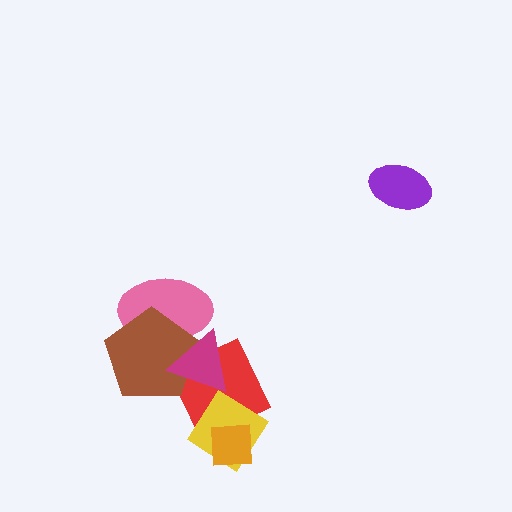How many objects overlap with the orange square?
2 objects overlap with the orange square.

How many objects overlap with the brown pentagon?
3 objects overlap with the brown pentagon.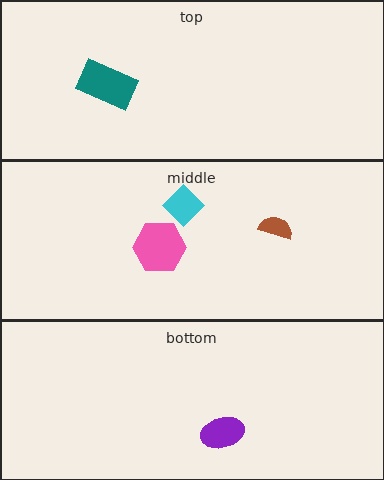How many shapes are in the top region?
1.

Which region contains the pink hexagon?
The middle region.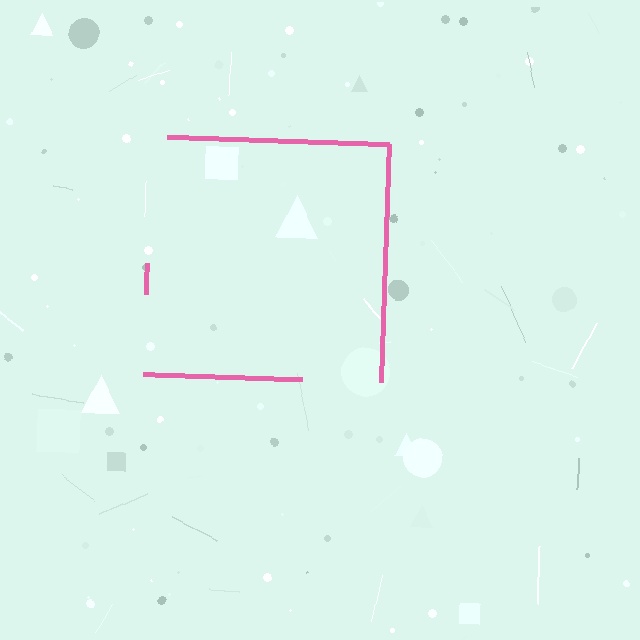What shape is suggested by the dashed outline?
The dashed outline suggests a square.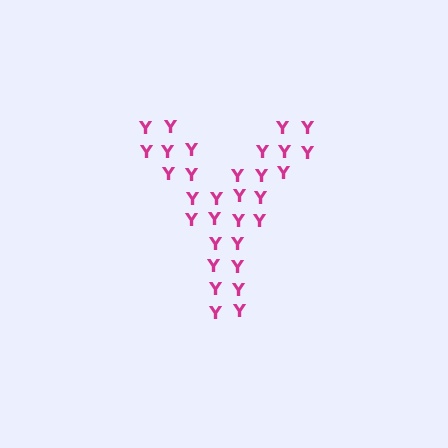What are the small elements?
The small elements are letter Y's.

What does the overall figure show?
The overall figure shows the letter Y.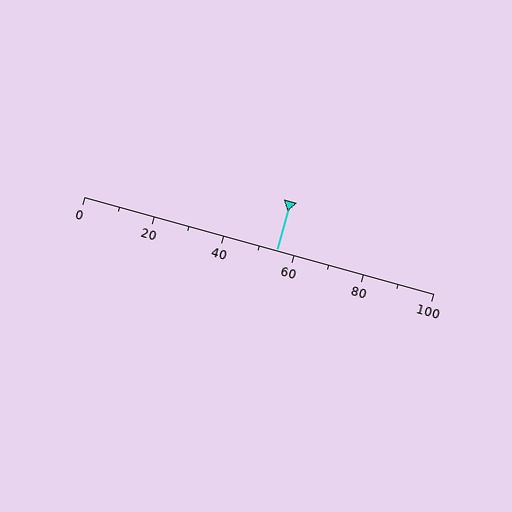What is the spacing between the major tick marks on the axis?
The major ticks are spaced 20 apart.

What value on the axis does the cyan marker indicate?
The marker indicates approximately 55.